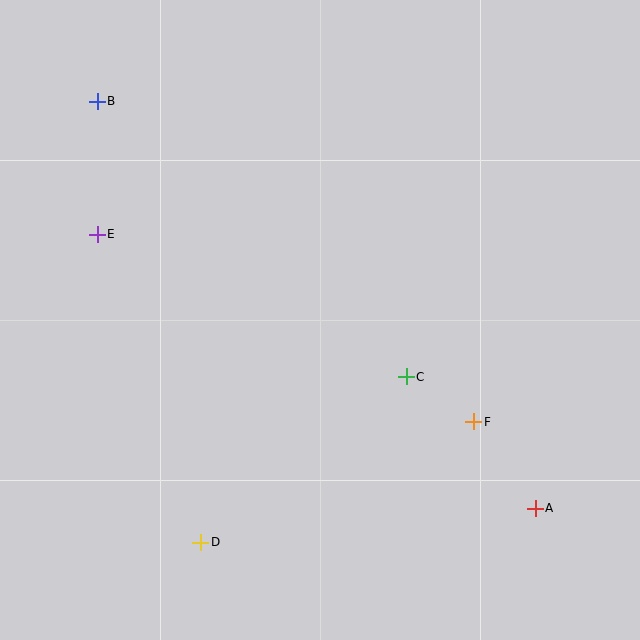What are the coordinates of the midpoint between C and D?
The midpoint between C and D is at (304, 460).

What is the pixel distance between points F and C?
The distance between F and C is 81 pixels.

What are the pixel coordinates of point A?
Point A is at (535, 508).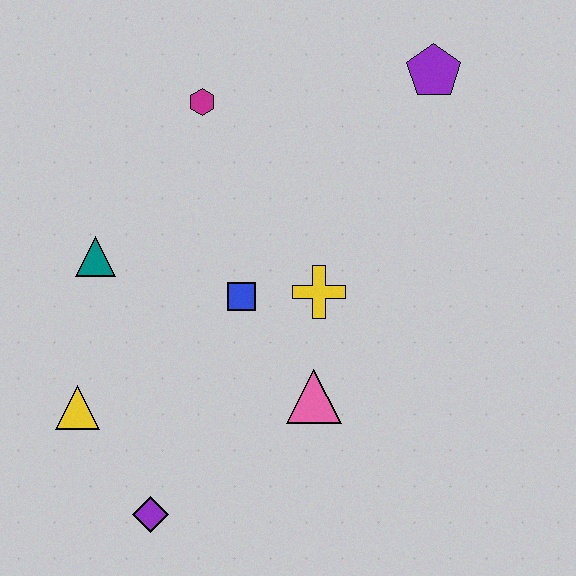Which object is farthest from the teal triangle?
The purple pentagon is farthest from the teal triangle.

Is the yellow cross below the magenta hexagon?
Yes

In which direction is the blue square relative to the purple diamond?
The blue square is above the purple diamond.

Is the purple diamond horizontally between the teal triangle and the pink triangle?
Yes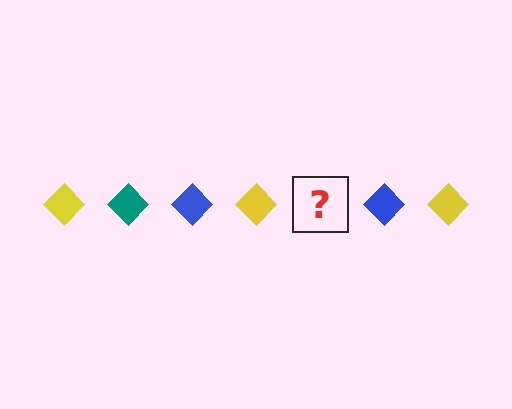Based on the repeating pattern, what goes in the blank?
The blank should be a teal diamond.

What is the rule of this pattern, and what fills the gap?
The rule is that the pattern cycles through yellow, teal, blue diamonds. The gap should be filled with a teal diamond.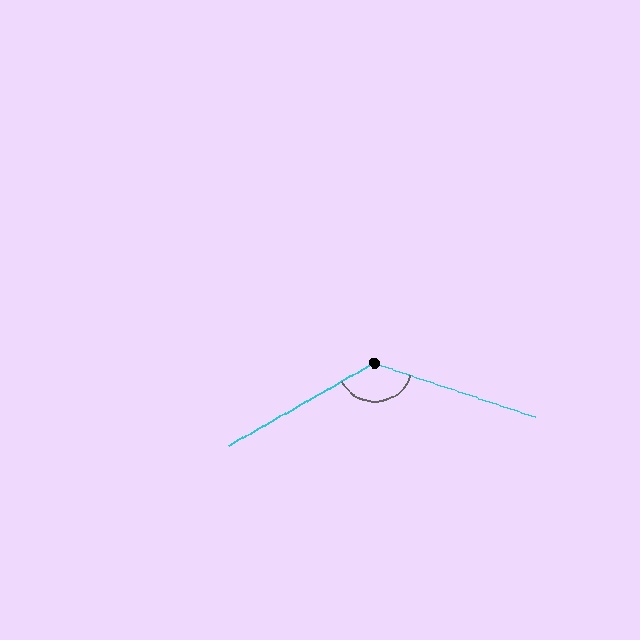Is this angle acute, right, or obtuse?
It is obtuse.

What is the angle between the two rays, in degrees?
Approximately 132 degrees.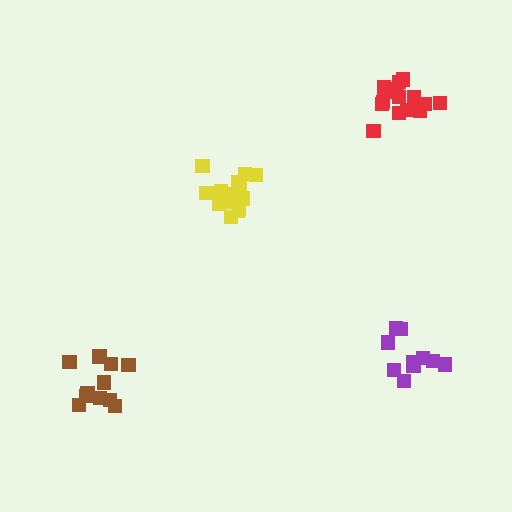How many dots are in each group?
Group 1: 11 dots, Group 2: 16 dots, Group 3: 11 dots, Group 4: 15 dots (53 total).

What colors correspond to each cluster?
The clusters are colored: brown, yellow, purple, red.